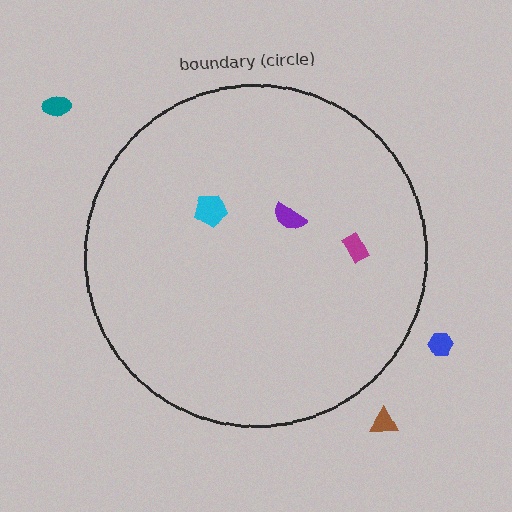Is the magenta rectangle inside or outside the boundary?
Inside.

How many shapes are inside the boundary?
3 inside, 3 outside.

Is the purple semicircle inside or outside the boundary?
Inside.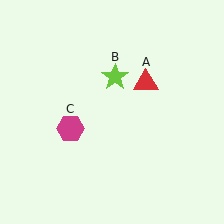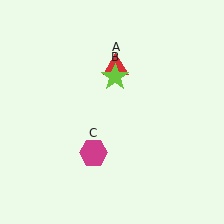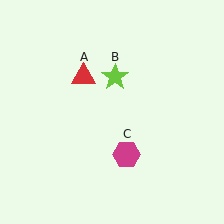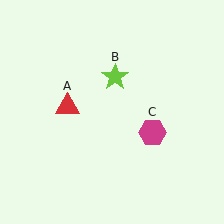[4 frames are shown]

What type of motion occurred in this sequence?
The red triangle (object A), magenta hexagon (object C) rotated counterclockwise around the center of the scene.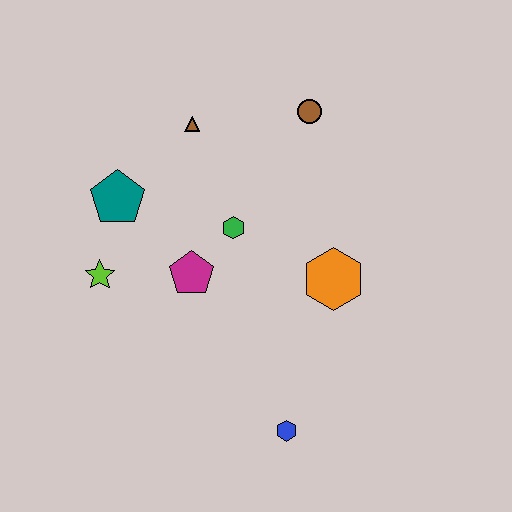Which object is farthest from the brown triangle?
The blue hexagon is farthest from the brown triangle.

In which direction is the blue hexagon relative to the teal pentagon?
The blue hexagon is below the teal pentagon.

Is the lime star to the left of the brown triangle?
Yes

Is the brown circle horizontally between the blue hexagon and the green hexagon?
No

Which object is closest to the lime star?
The teal pentagon is closest to the lime star.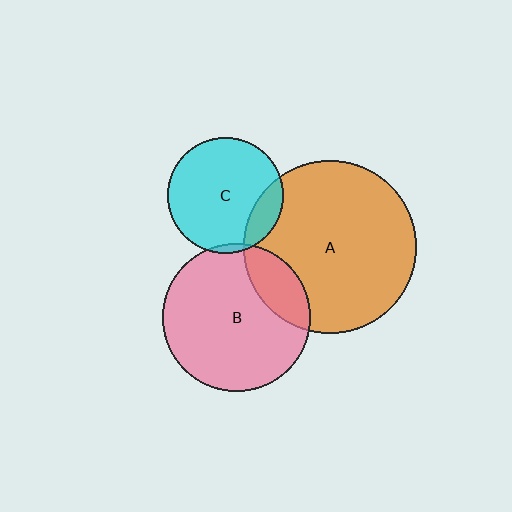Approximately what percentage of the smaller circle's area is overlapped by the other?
Approximately 5%.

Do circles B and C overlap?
Yes.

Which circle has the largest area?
Circle A (orange).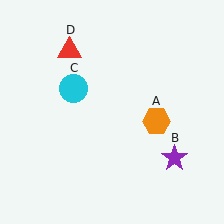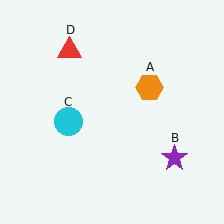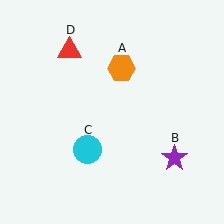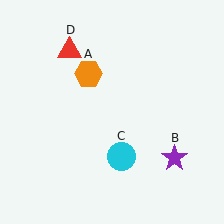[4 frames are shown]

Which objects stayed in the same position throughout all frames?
Purple star (object B) and red triangle (object D) remained stationary.